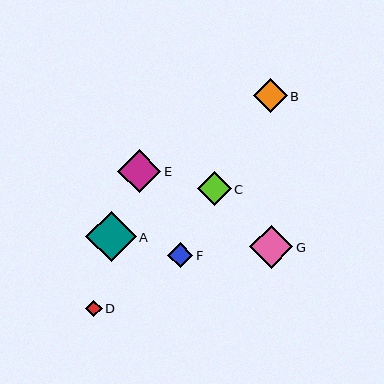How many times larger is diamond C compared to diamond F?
Diamond C is approximately 1.4 times the size of diamond F.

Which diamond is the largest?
Diamond A is the largest with a size of approximately 50 pixels.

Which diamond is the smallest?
Diamond D is the smallest with a size of approximately 17 pixels.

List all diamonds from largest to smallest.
From largest to smallest: A, G, E, B, C, F, D.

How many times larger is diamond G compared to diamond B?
Diamond G is approximately 1.3 times the size of diamond B.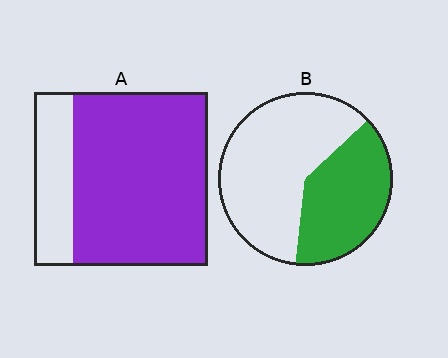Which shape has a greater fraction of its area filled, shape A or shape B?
Shape A.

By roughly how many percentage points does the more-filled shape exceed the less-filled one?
By roughly 40 percentage points (A over B).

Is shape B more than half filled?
No.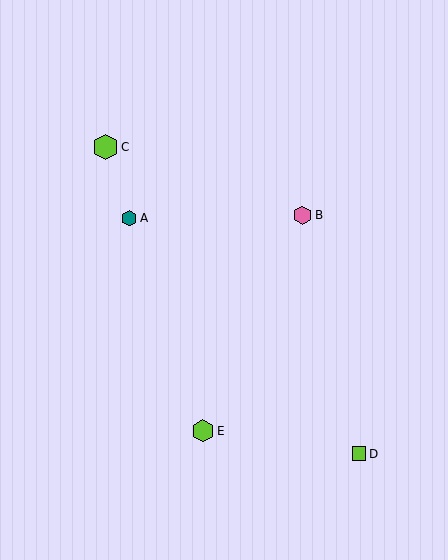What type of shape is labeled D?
Shape D is a lime square.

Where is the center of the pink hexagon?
The center of the pink hexagon is at (303, 215).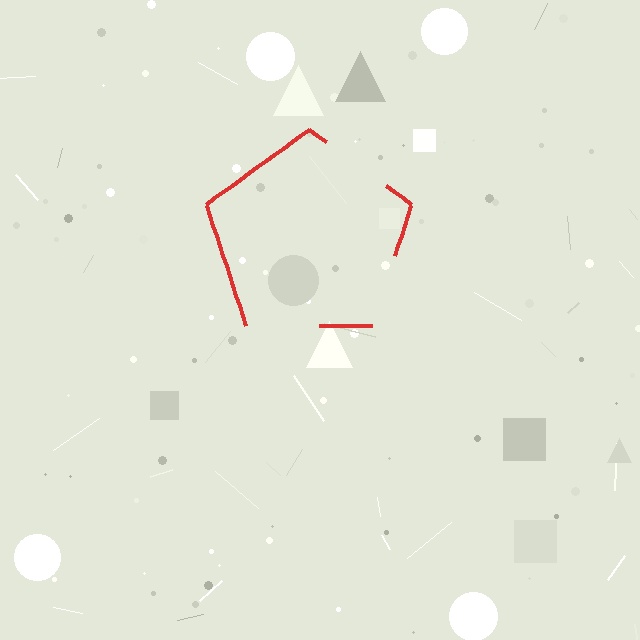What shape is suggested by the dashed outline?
The dashed outline suggests a pentagon.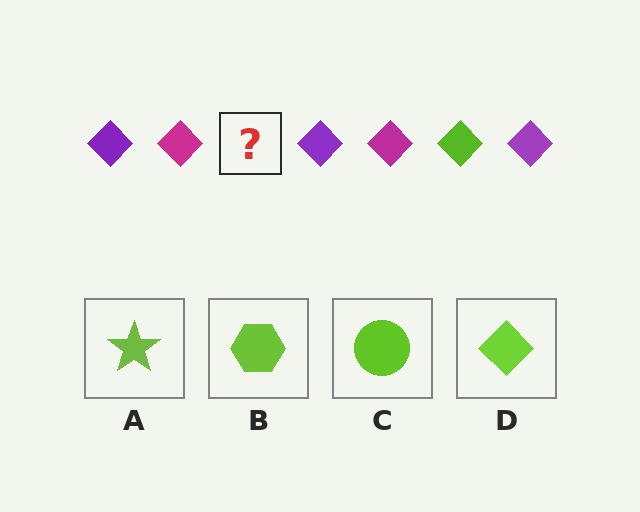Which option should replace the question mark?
Option D.